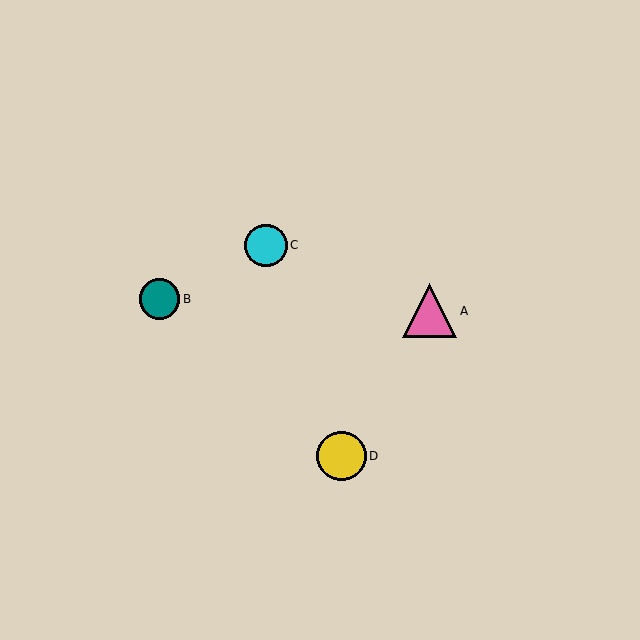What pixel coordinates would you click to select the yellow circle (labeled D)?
Click at (341, 456) to select the yellow circle D.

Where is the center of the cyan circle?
The center of the cyan circle is at (266, 245).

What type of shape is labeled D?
Shape D is a yellow circle.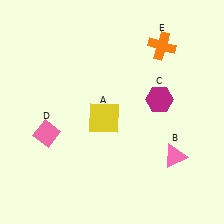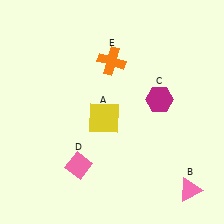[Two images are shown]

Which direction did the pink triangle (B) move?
The pink triangle (B) moved down.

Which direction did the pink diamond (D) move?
The pink diamond (D) moved right.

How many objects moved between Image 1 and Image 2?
3 objects moved between the two images.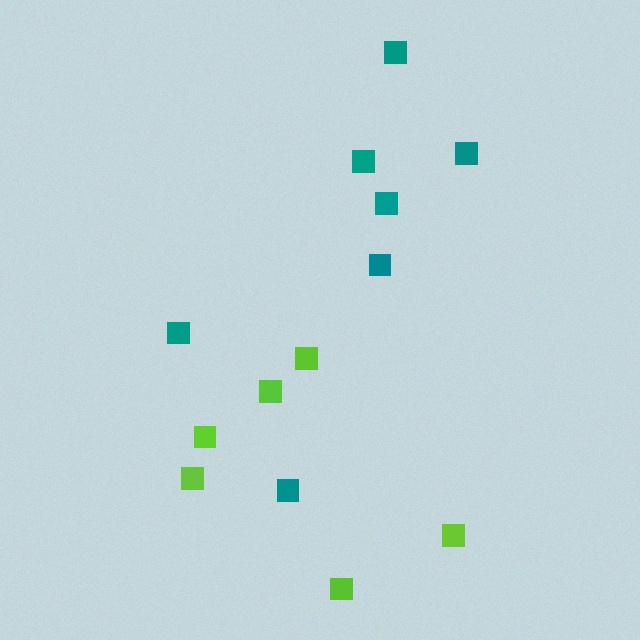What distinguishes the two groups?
There are 2 groups: one group of teal squares (7) and one group of lime squares (6).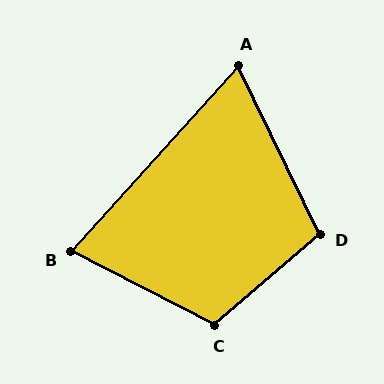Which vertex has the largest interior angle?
C, at approximately 112 degrees.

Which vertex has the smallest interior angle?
A, at approximately 68 degrees.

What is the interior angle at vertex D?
Approximately 105 degrees (obtuse).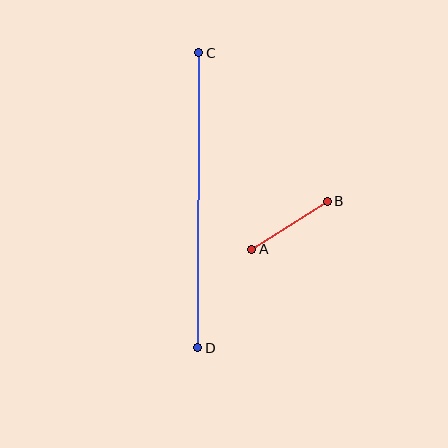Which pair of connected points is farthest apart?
Points C and D are farthest apart.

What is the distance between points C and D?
The distance is approximately 295 pixels.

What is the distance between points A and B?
The distance is approximately 89 pixels.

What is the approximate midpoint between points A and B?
The midpoint is at approximately (289, 225) pixels.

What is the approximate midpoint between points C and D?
The midpoint is at approximately (198, 200) pixels.